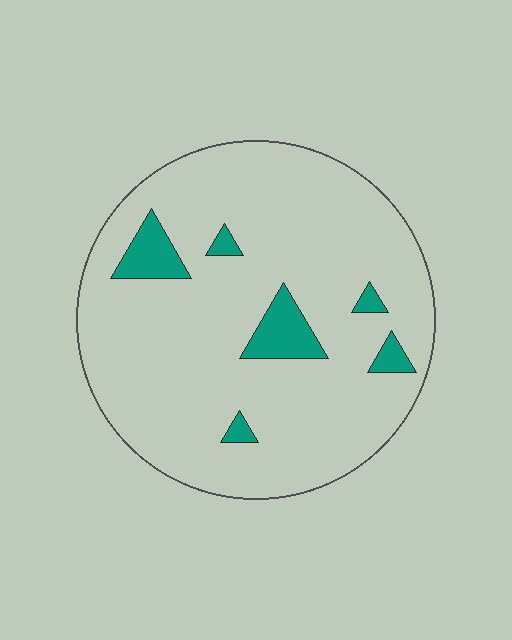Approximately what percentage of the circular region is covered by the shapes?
Approximately 10%.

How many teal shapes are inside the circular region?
6.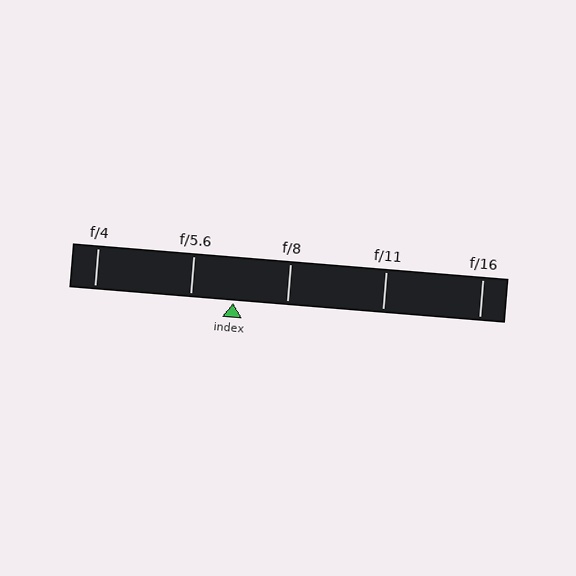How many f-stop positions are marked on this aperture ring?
There are 5 f-stop positions marked.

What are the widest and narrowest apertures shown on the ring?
The widest aperture shown is f/4 and the narrowest is f/16.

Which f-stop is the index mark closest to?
The index mark is closest to f/5.6.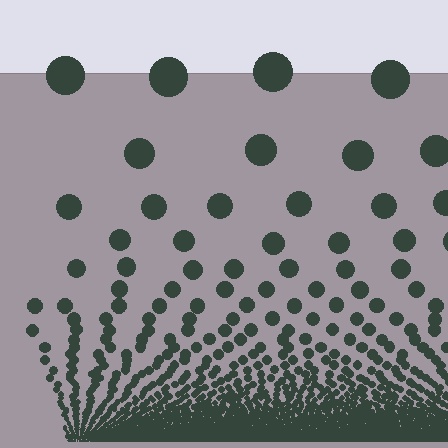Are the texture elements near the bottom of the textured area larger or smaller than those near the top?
Smaller. The gradient is inverted — elements near the bottom are smaller and denser.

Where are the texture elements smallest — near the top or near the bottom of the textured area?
Near the bottom.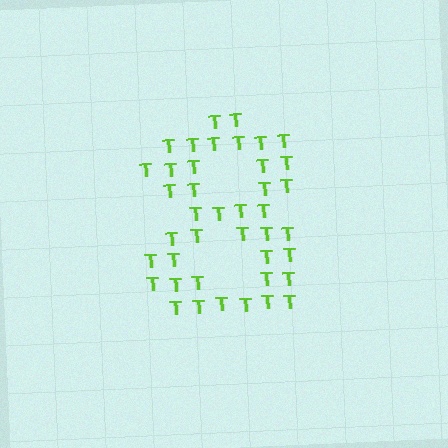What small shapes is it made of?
It is made of small letter T's.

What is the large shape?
The large shape is the digit 8.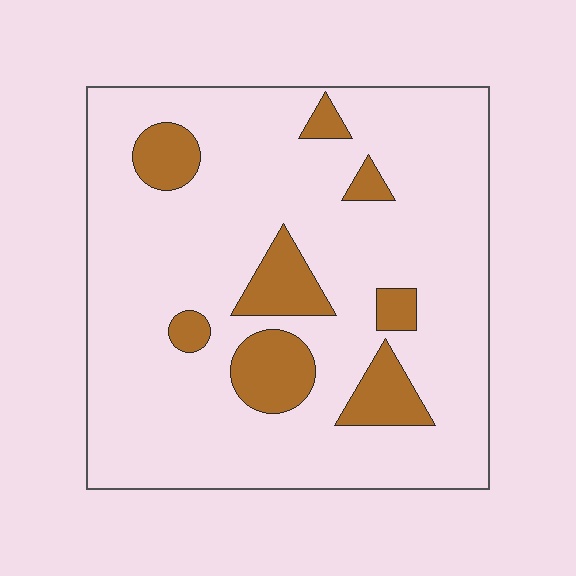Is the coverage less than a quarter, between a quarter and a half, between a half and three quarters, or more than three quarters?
Less than a quarter.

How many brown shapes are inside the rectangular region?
8.